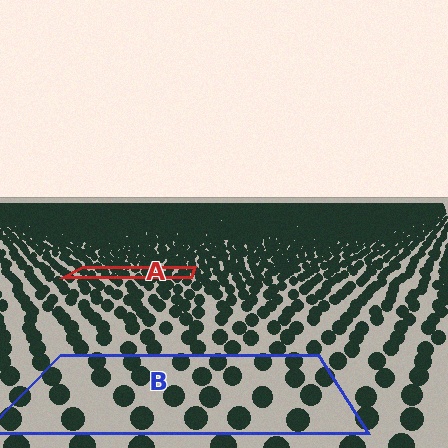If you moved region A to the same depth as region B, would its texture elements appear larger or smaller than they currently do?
They would appear larger. At a closer depth, the same texture elements are projected at a bigger on-screen size.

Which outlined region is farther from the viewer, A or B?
Region A is farther from the viewer — the texture elements inside it appear smaller and more densely packed.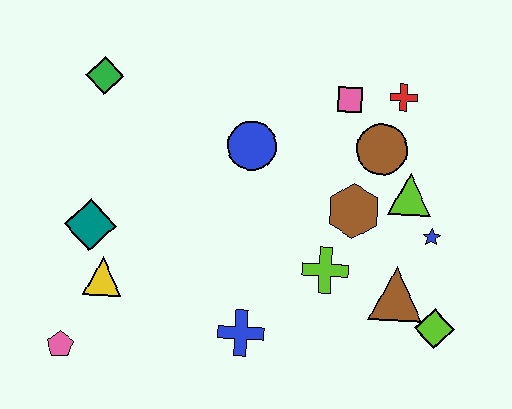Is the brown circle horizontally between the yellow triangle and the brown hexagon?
No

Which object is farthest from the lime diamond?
The green diamond is farthest from the lime diamond.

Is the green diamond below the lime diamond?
No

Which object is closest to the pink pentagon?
The yellow triangle is closest to the pink pentagon.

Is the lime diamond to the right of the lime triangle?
Yes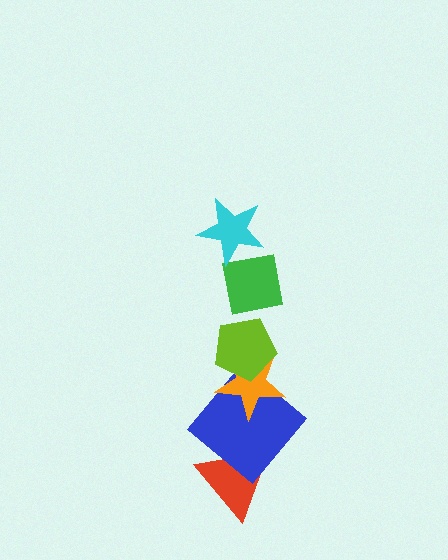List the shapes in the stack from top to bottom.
From top to bottom: the cyan star, the green square, the lime pentagon, the orange star, the blue diamond, the red triangle.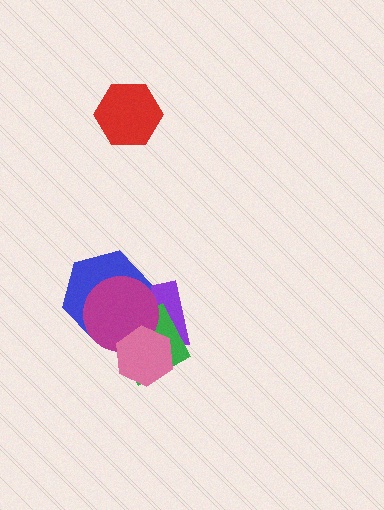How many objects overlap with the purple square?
4 objects overlap with the purple square.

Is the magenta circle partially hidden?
Yes, it is partially covered by another shape.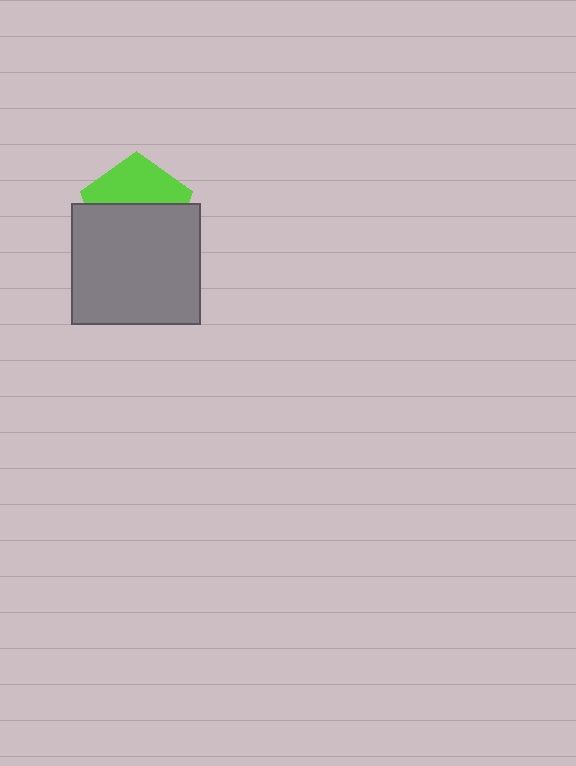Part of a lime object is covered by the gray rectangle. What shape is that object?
It is a pentagon.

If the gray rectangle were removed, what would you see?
You would see the complete lime pentagon.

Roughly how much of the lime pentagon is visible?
A small part of it is visible (roughly 43%).